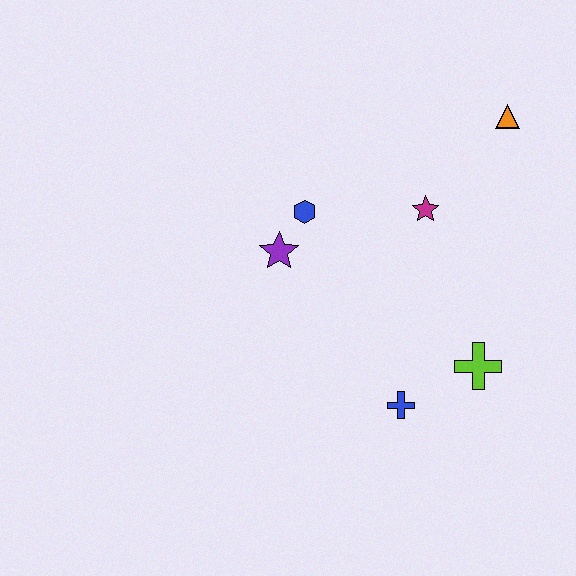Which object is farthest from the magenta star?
The blue cross is farthest from the magenta star.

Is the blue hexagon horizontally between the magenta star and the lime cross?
No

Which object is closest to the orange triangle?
The magenta star is closest to the orange triangle.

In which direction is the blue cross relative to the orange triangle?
The blue cross is below the orange triangle.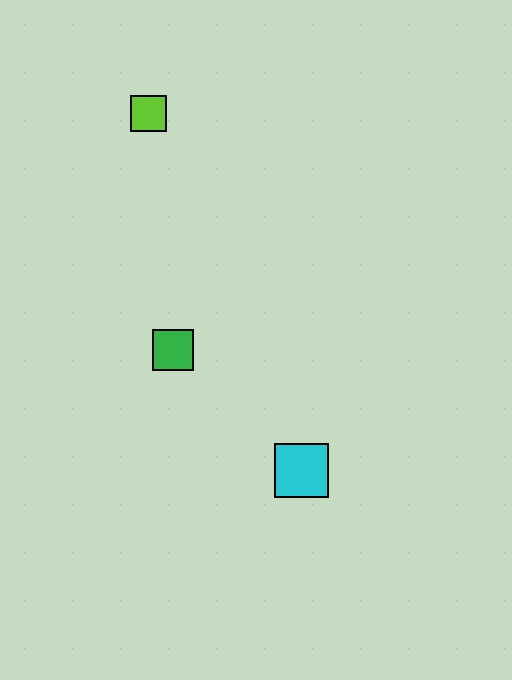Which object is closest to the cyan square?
The green square is closest to the cyan square.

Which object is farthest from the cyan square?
The lime square is farthest from the cyan square.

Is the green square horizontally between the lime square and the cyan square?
Yes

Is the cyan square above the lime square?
No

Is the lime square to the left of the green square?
Yes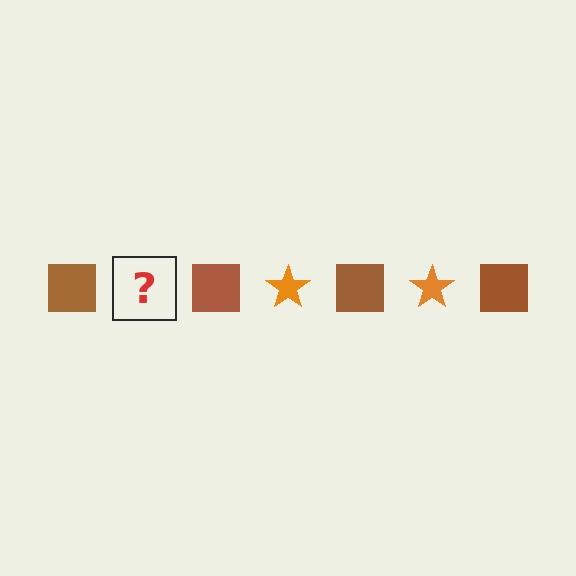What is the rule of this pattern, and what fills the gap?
The rule is that the pattern alternates between brown square and orange star. The gap should be filled with an orange star.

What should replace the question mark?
The question mark should be replaced with an orange star.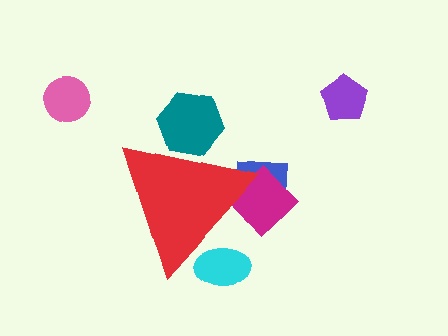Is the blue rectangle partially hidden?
Yes, the blue rectangle is partially hidden behind the red triangle.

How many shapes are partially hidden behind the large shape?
4 shapes are partially hidden.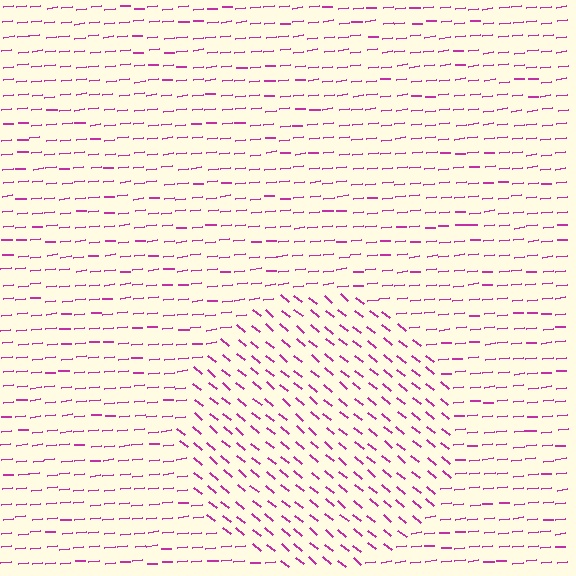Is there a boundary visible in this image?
Yes, there is a texture boundary formed by a change in line orientation.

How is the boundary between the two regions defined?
The boundary is defined purely by a change in line orientation (approximately 45 degrees difference). All lines are the same color and thickness.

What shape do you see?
I see a circle.